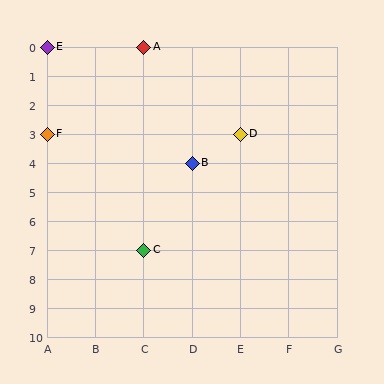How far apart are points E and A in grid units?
Points E and A are 2 columns apart.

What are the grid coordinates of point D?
Point D is at grid coordinates (E, 3).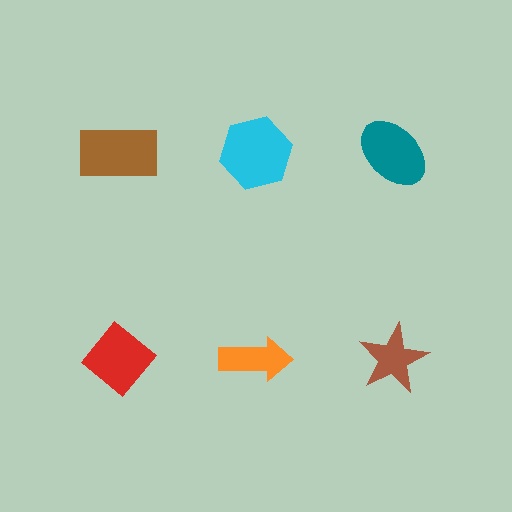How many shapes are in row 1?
3 shapes.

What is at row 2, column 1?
A red diamond.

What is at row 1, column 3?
A teal ellipse.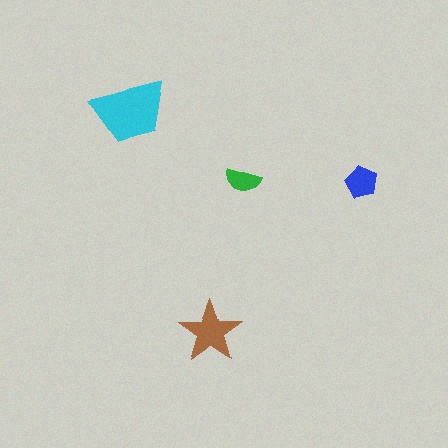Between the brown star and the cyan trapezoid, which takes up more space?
The cyan trapezoid.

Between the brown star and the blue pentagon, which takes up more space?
The brown star.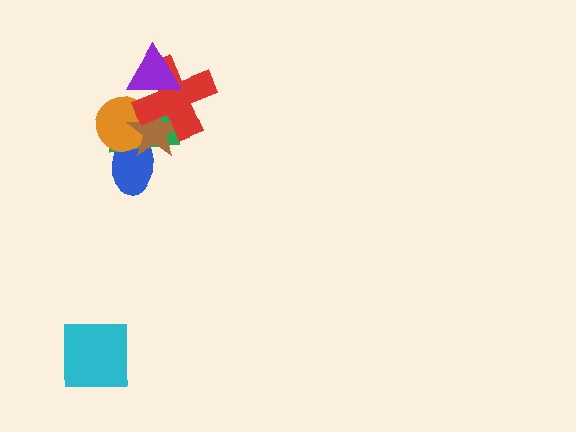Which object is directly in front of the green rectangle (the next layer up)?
The orange circle is directly in front of the green rectangle.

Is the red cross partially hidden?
Yes, it is partially covered by another shape.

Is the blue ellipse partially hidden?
Yes, it is partially covered by another shape.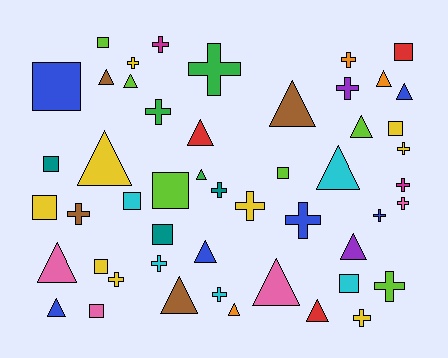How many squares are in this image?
There are 13 squares.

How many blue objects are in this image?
There are 6 blue objects.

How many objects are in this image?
There are 50 objects.